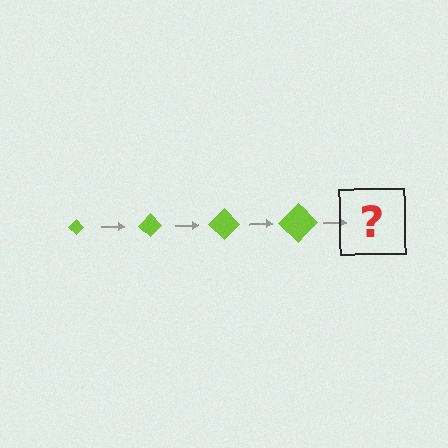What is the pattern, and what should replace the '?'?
The pattern is that the diamond gets progressively larger each step. The '?' should be a lime diamond, larger than the previous one.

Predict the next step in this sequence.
The next step is a lime diamond, larger than the previous one.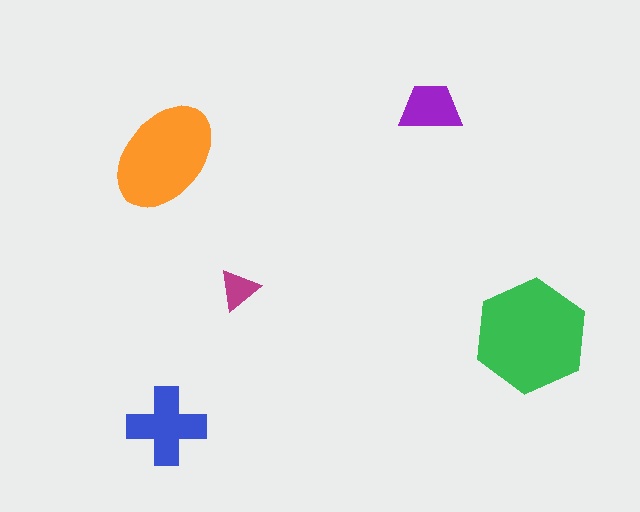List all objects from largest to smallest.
The green hexagon, the orange ellipse, the blue cross, the purple trapezoid, the magenta triangle.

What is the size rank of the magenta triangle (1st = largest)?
5th.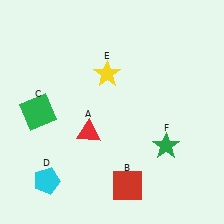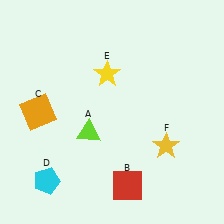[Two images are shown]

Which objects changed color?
A changed from red to lime. C changed from green to orange. F changed from green to yellow.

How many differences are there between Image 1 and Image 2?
There are 3 differences between the two images.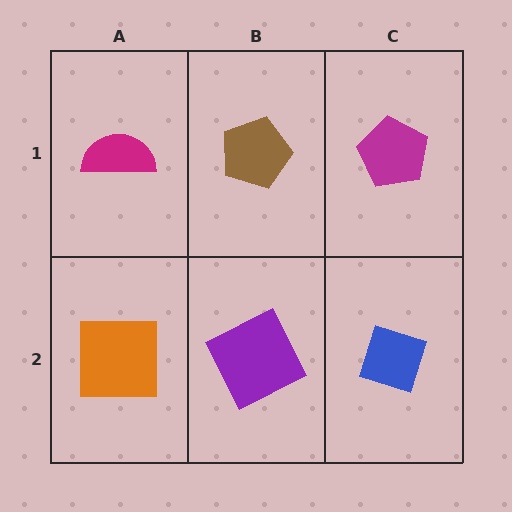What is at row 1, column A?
A magenta semicircle.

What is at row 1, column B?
A brown pentagon.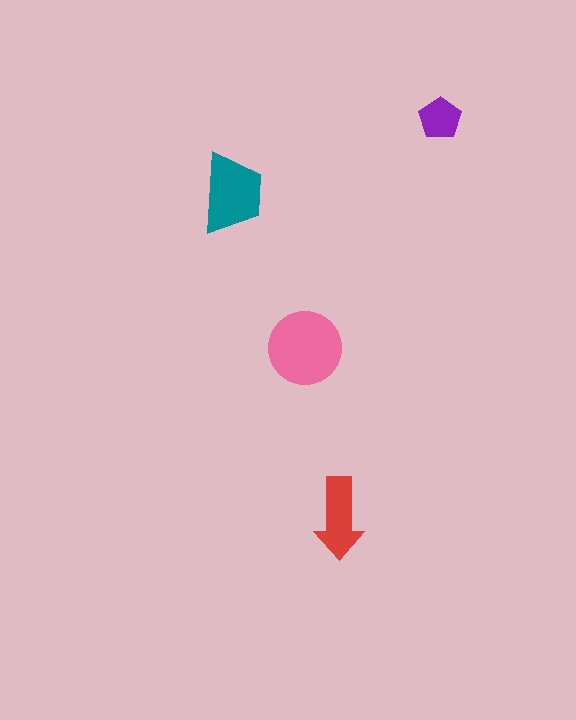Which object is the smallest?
The purple pentagon.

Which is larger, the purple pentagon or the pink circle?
The pink circle.